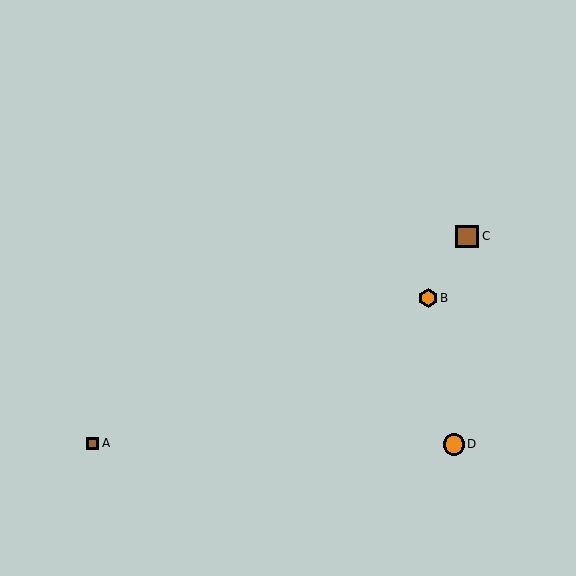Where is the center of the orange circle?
The center of the orange circle is at (454, 445).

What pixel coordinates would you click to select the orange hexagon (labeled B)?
Click at (428, 298) to select the orange hexagon B.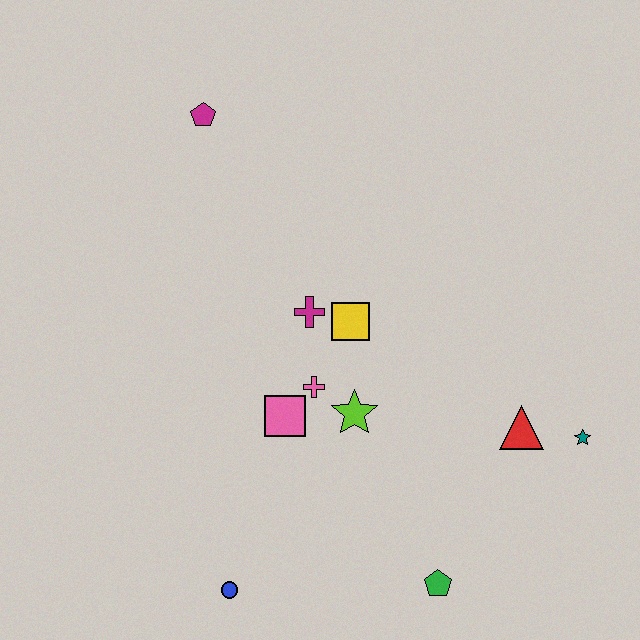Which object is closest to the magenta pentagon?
The magenta cross is closest to the magenta pentagon.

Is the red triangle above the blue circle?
Yes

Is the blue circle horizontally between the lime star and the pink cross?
No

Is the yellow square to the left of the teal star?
Yes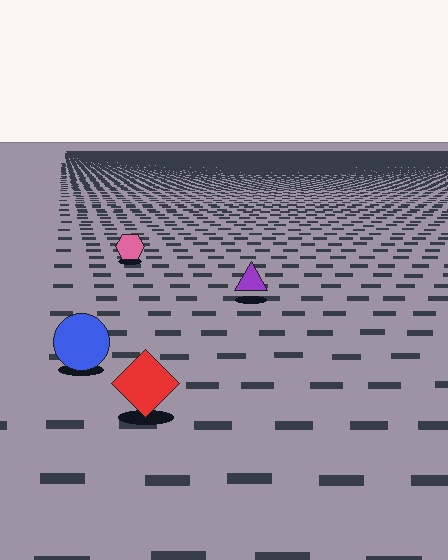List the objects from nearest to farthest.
From nearest to farthest: the red diamond, the blue circle, the purple triangle, the pink hexagon.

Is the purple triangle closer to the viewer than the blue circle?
No. The blue circle is closer — you can tell from the texture gradient: the ground texture is coarser near it.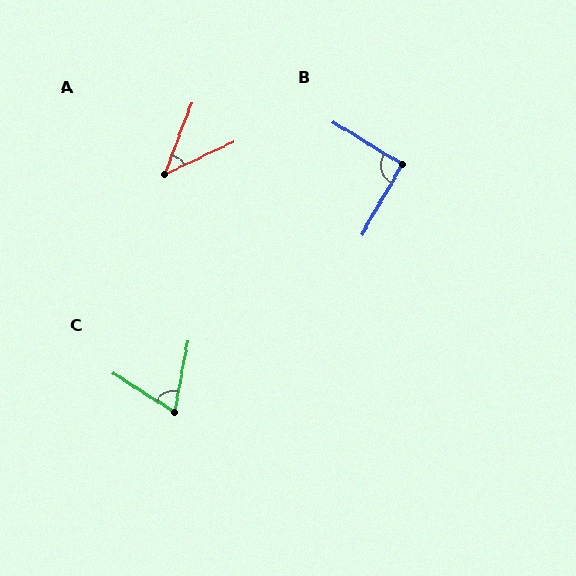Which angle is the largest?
B, at approximately 92 degrees.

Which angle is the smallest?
A, at approximately 44 degrees.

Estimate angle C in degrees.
Approximately 68 degrees.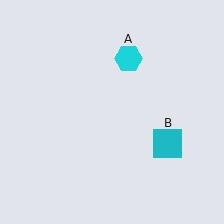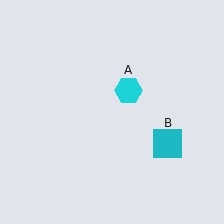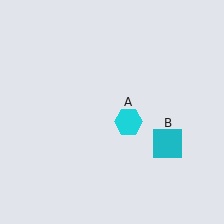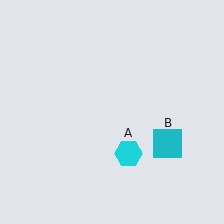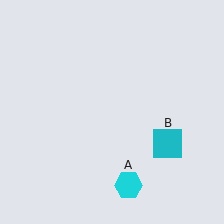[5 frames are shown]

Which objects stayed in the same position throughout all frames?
Cyan square (object B) remained stationary.